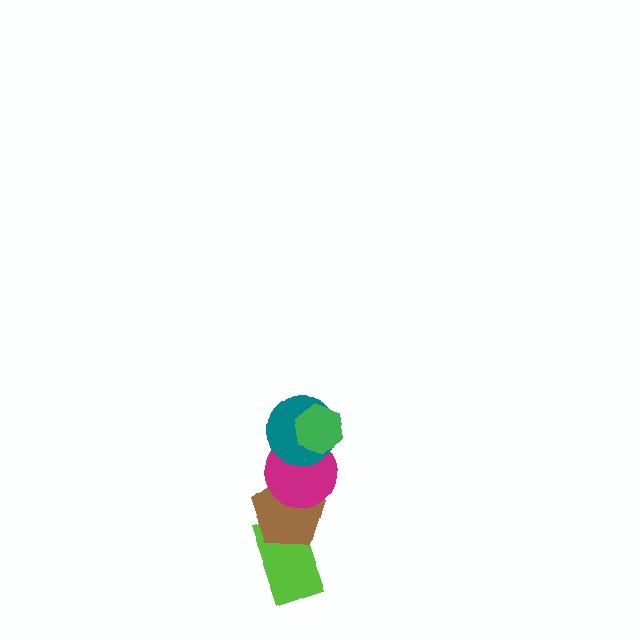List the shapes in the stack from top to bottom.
From top to bottom: the green hexagon, the teal circle, the magenta circle, the brown pentagon, the lime rectangle.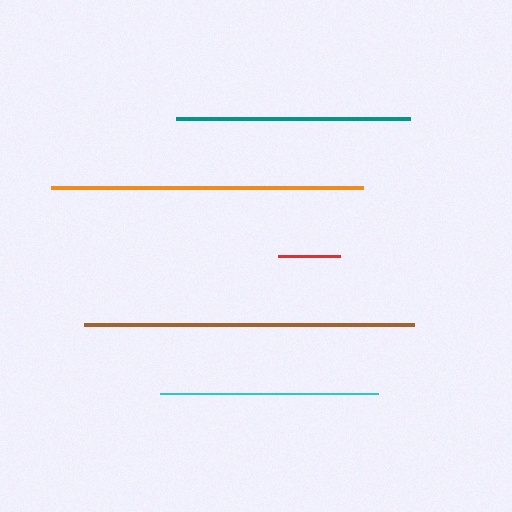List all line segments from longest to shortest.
From longest to shortest: brown, orange, teal, cyan, red.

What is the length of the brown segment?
The brown segment is approximately 330 pixels long.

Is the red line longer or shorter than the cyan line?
The cyan line is longer than the red line.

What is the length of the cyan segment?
The cyan segment is approximately 218 pixels long.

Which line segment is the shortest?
The red line is the shortest at approximately 62 pixels.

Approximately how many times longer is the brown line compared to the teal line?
The brown line is approximately 1.4 times the length of the teal line.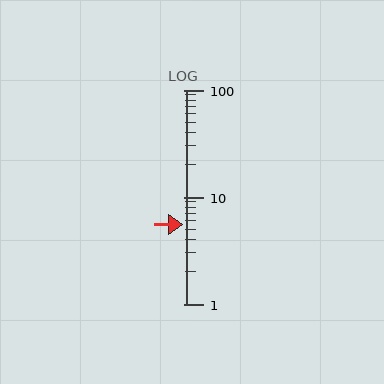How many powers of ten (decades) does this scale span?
The scale spans 2 decades, from 1 to 100.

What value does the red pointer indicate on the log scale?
The pointer indicates approximately 5.5.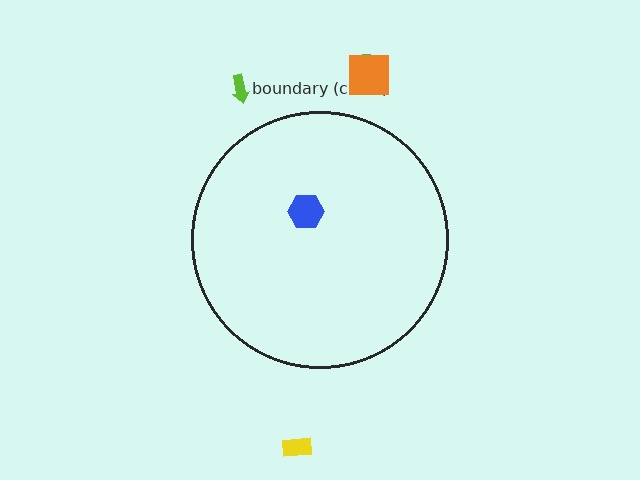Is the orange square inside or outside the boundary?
Outside.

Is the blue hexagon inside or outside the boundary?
Inside.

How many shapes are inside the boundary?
1 inside, 4 outside.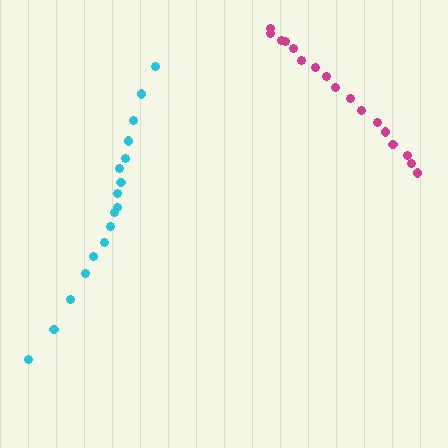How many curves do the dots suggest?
There are 2 distinct paths.